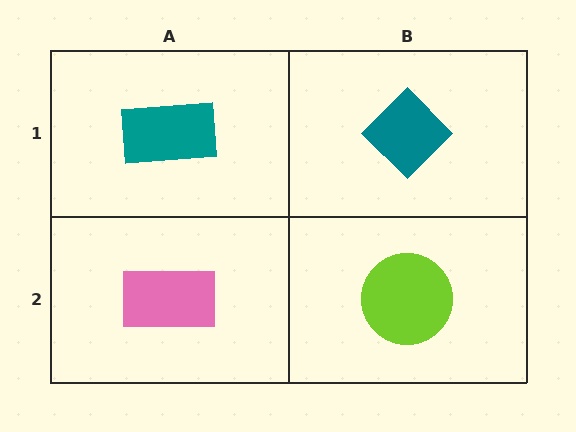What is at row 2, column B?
A lime circle.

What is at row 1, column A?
A teal rectangle.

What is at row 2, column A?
A pink rectangle.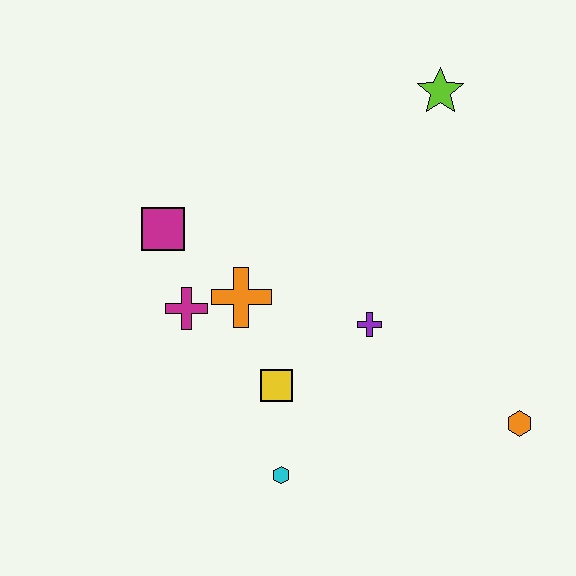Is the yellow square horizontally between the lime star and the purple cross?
No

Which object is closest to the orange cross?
The magenta cross is closest to the orange cross.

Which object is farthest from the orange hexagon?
The magenta square is farthest from the orange hexagon.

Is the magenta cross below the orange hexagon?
No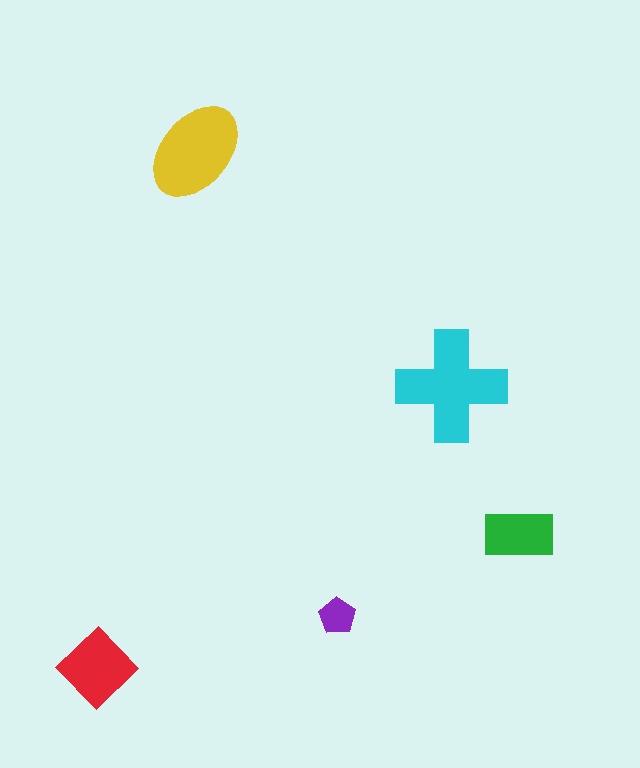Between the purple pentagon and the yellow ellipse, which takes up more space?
The yellow ellipse.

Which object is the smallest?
The purple pentagon.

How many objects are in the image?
There are 5 objects in the image.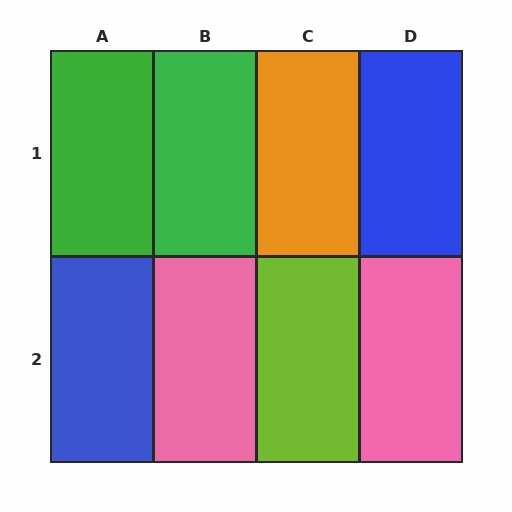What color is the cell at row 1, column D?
Blue.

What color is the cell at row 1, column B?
Green.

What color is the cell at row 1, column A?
Green.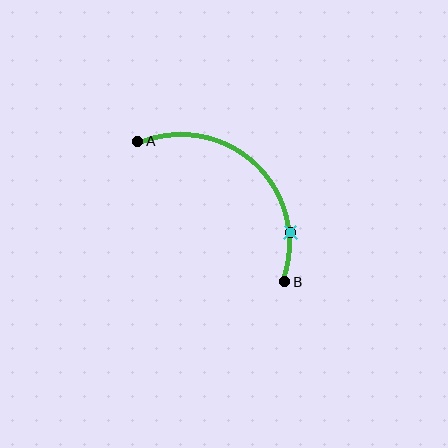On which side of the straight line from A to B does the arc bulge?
The arc bulges above and to the right of the straight line connecting A and B.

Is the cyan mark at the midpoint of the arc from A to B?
No. The cyan mark lies on the arc but is closer to endpoint B. The arc midpoint would be at the point on the curve equidistant along the arc from both A and B.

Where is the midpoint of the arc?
The arc midpoint is the point on the curve farthest from the straight line joining A and B. It sits above and to the right of that line.